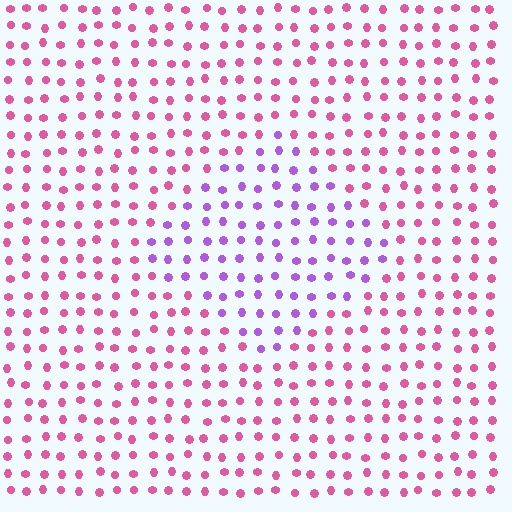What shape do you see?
I see a diamond.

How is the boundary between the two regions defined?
The boundary is defined purely by a slight shift in hue (about 50 degrees). Spacing, size, and orientation are identical on both sides.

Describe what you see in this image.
The image is filled with small pink elements in a uniform arrangement. A diamond-shaped region is visible where the elements are tinted to a slightly different hue, forming a subtle color boundary.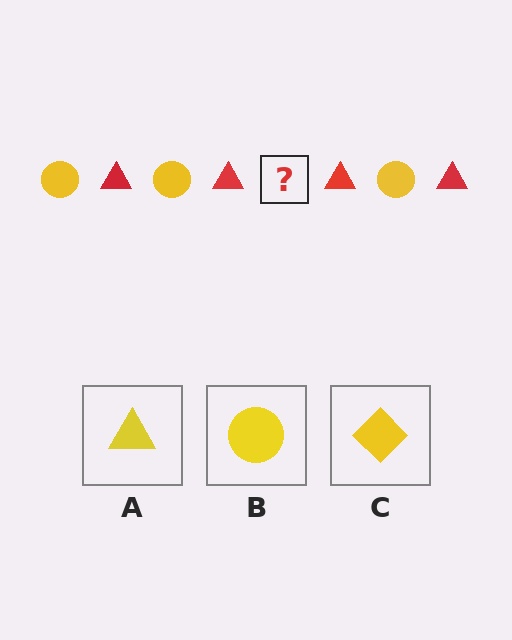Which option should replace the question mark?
Option B.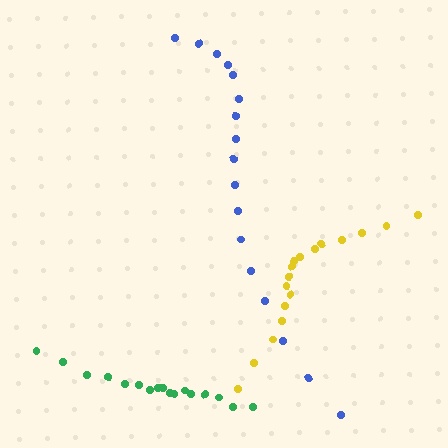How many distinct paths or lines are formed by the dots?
There are 3 distinct paths.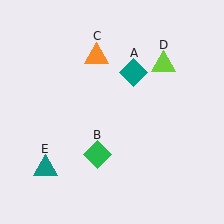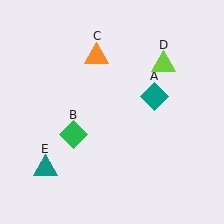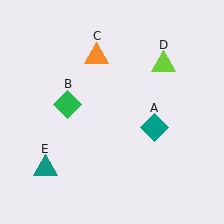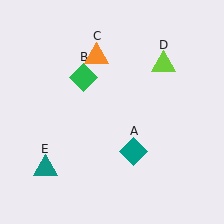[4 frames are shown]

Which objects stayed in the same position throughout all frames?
Orange triangle (object C) and lime triangle (object D) and teal triangle (object E) remained stationary.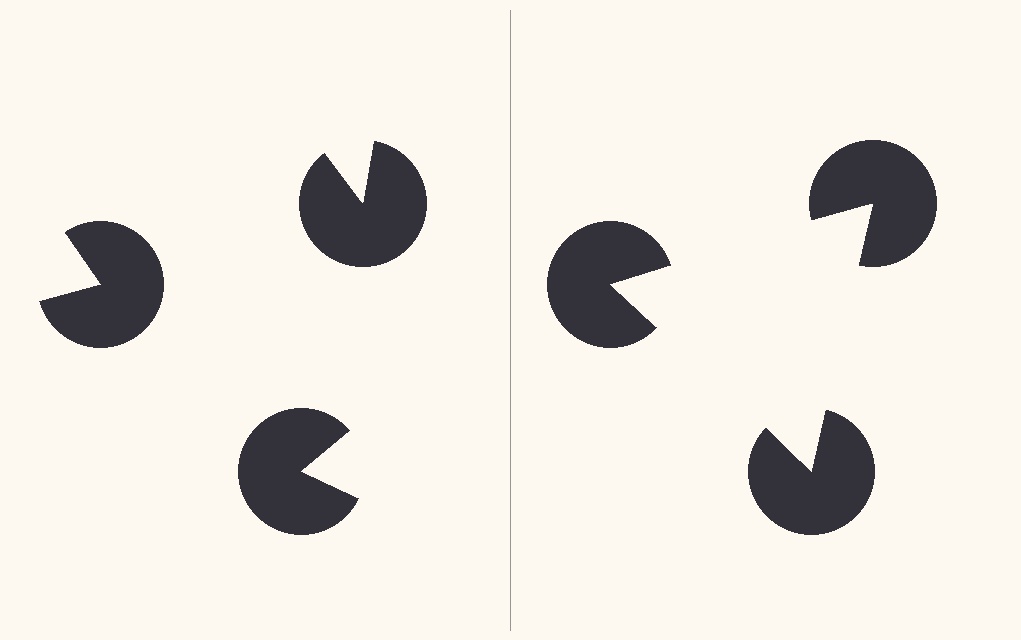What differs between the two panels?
The pac-man discs are positioned identically on both sides; only the wedge orientations differ. On the right they align to a triangle; on the left they are misaligned.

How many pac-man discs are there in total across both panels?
6 — 3 on each side.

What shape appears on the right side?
An illusory triangle.